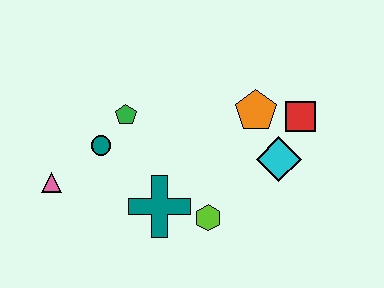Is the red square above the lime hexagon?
Yes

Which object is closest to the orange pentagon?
The red square is closest to the orange pentagon.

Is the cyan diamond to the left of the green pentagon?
No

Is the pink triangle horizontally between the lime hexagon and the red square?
No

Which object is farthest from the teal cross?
The red square is farthest from the teal cross.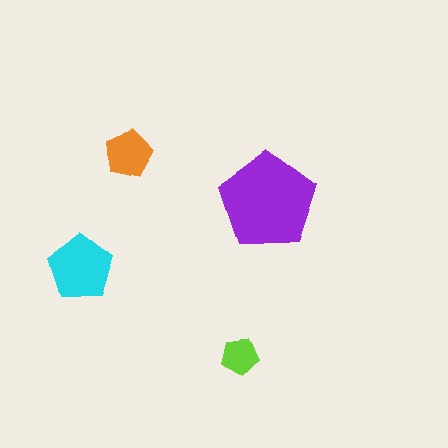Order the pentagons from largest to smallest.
the purple one, the cyan one, the orange one, the lime one.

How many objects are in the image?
There are 4 objects in the image.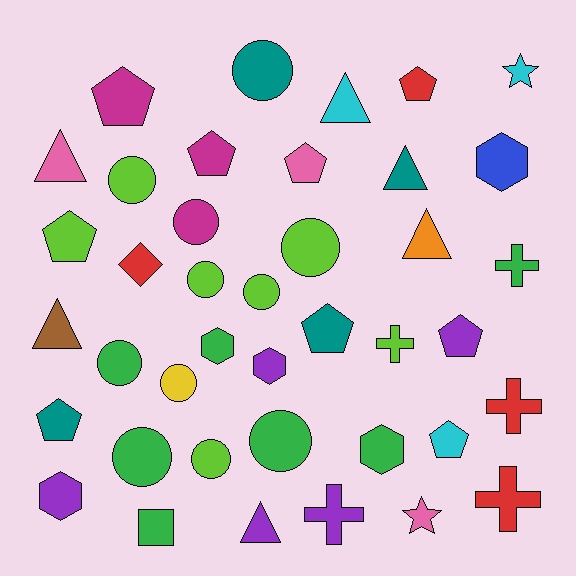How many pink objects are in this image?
There are 3 pink objects.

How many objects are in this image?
There are 40 objects.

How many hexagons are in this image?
There are 5 hexagons.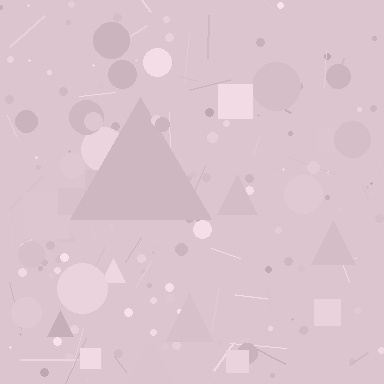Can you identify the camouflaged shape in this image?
The camouflaged shape is a triangle.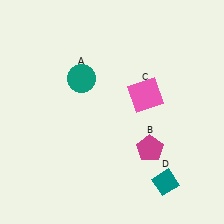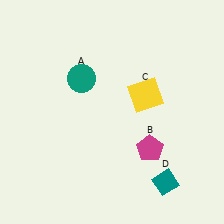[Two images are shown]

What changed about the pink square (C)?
In Image 1, C is pink. In Image 2, it changed to yellow.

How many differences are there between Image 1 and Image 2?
There is 1 difference between the two images.